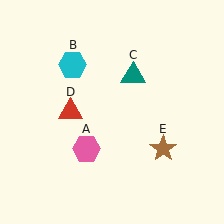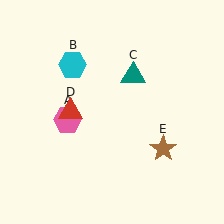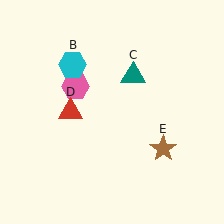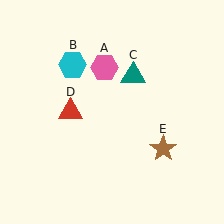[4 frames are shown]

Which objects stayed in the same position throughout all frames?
Cyan hexagon (object B) and teal triangle (object C) and red triangle (object D) and brown star (object E) remained stationary.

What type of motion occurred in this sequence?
The pink hexagon (object A) rotated clockwise around the center of the scene.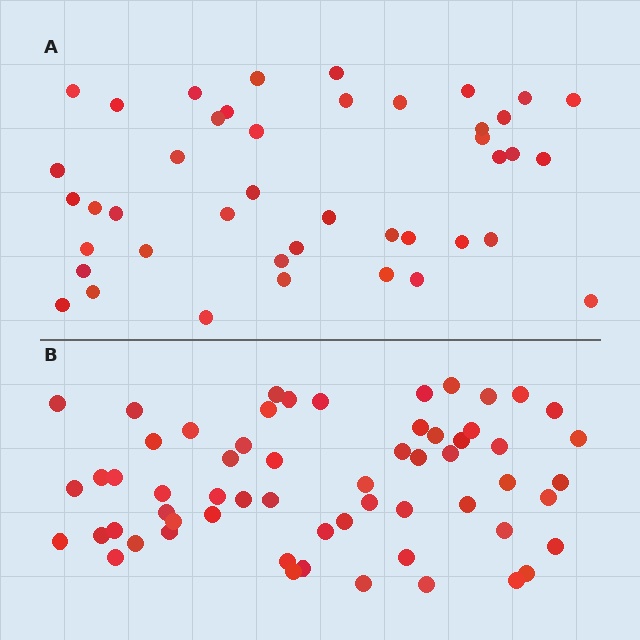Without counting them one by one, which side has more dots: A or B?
Region B (the bottom region) has more dots.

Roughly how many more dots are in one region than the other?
Region B has approximately 15 more dots than region A.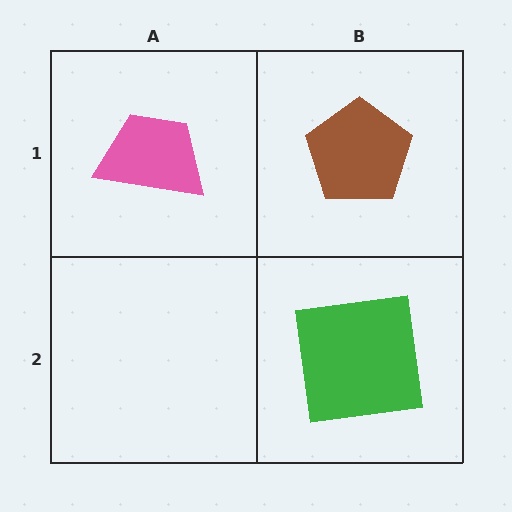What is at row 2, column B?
A green square.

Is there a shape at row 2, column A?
No, that cell is empty.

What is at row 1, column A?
A pink trapezoid.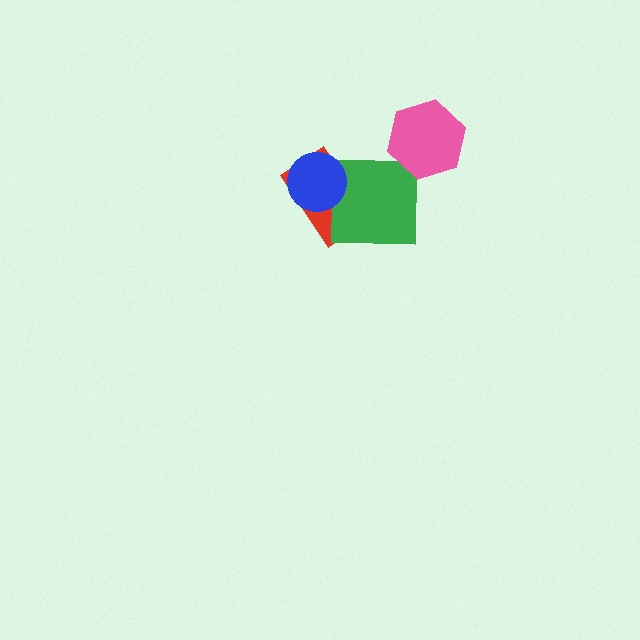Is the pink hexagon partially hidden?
No, no other shape covers it.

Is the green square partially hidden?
Yes, it is partially covered by another shape.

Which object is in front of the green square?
The blue circle is in front of the green square.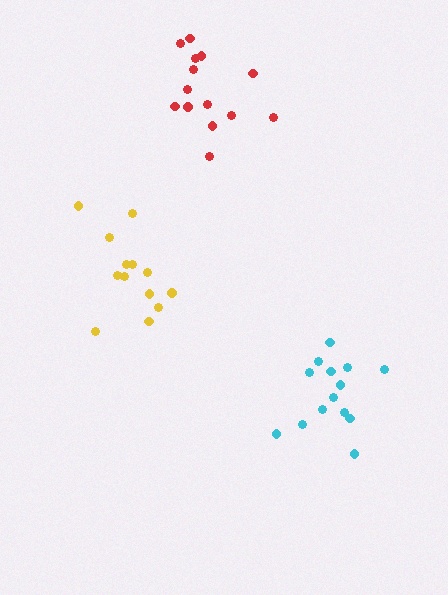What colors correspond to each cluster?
The clusters are colored: cyan, yellow, red.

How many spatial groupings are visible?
There are 3 spatial groupings.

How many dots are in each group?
Group 1: 14 dots, Group 2: 13 dots, Group 3: 14 dots (41 total).